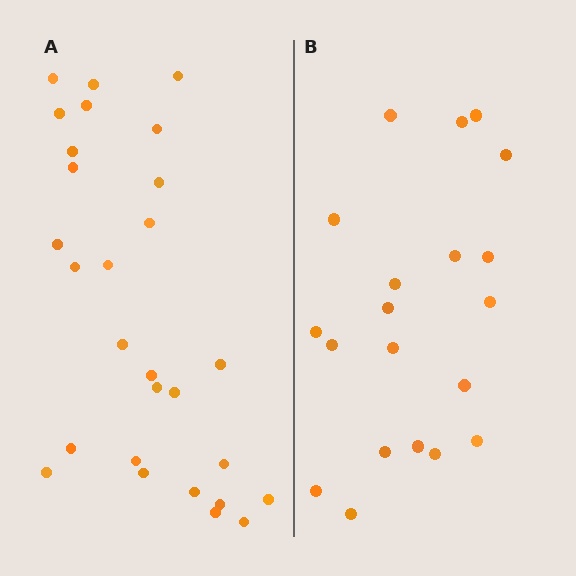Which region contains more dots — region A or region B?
Region A (the left region) has more dots.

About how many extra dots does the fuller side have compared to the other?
Region A has roughly 8 or so more dots than region B.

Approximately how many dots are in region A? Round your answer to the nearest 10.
About 30 dots. (The exact count is 28, which rounds to 30.)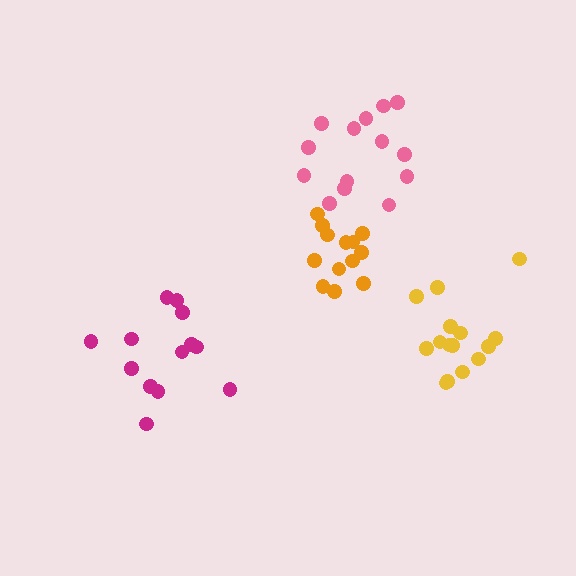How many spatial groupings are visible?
There are 4 spatial groupings.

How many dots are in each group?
Group 1: 15 dots, Group 2: 13 dots, Group 3: 13 dots, Group 4: 14 dots (55 total).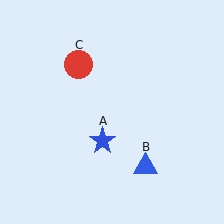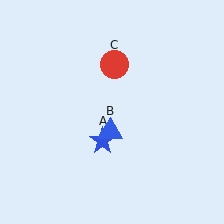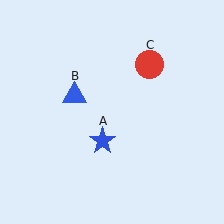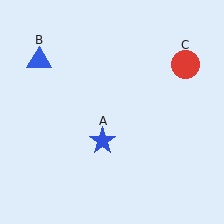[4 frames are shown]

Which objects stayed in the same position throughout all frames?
Blue star (object A) remained stationary.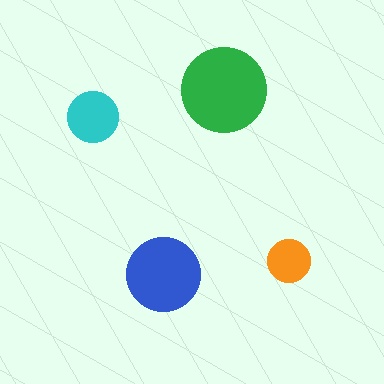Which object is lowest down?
The blue circle is bottommost.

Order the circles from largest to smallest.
the green one, the blue one, the cyan one, the orange one.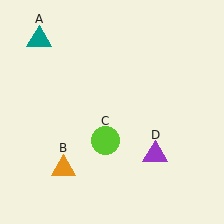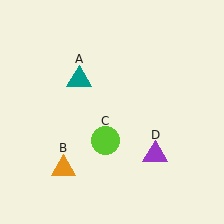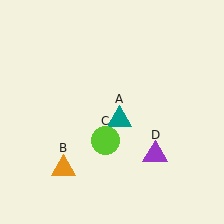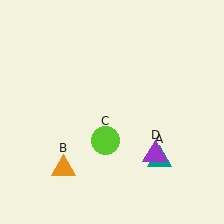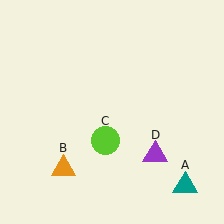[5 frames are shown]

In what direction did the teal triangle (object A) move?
The teal triangle (object A) moved down and to the right.